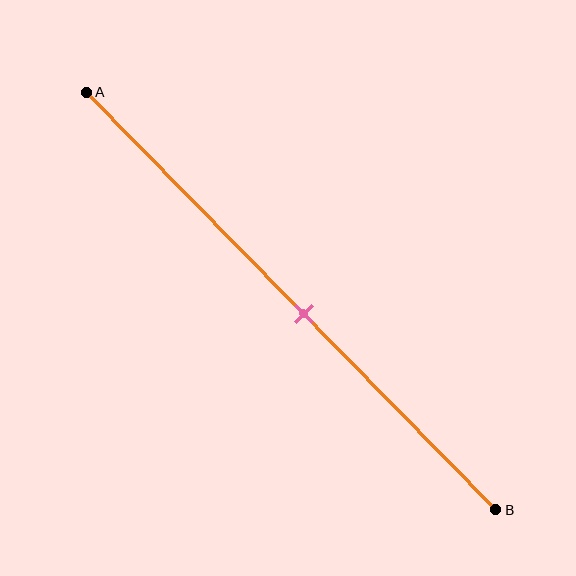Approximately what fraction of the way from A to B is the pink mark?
The pink mark is approximately 55% of the way from A to B.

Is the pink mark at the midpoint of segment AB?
No, the mark is at about 55% from A, not at the 50% midpoint.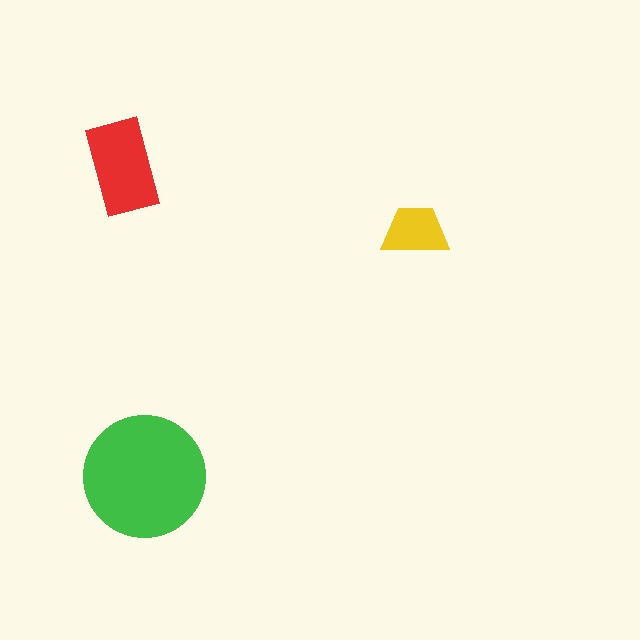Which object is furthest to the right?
The yellow trapezoid is rightmost.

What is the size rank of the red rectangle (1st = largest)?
2nd.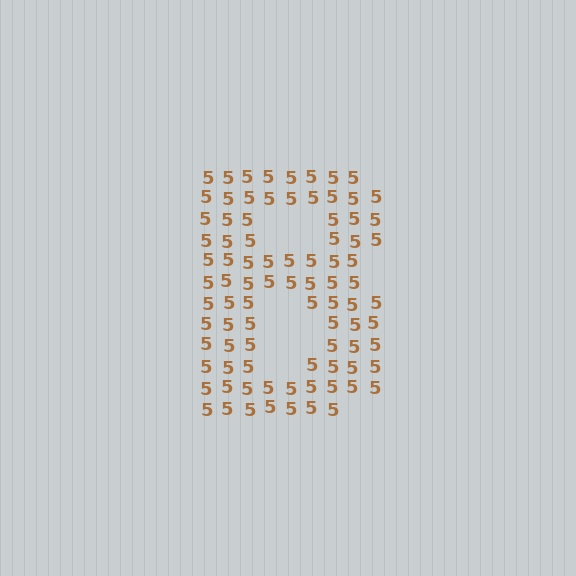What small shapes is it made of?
It is made of small digit 5's.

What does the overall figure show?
The overall figure shows the letter B.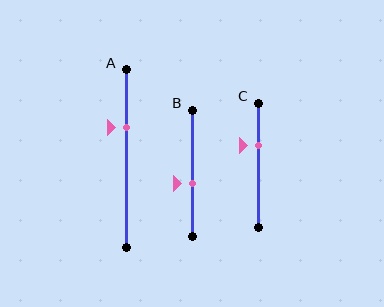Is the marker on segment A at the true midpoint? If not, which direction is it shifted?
No, the marker on segment A is shifted upward by about 18% of the segment length.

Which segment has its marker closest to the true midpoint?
Segment B has its marker closest to the true midpoint.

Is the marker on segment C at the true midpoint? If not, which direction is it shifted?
No, the marker on segment C is shifted upward by about 16% of the segment length.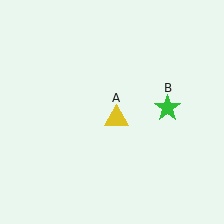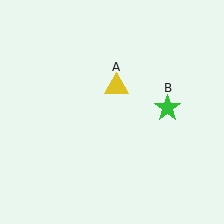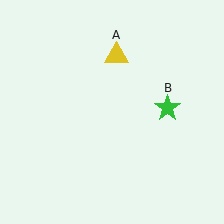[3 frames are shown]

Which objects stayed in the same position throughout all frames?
Green star (object B) remained stationary.